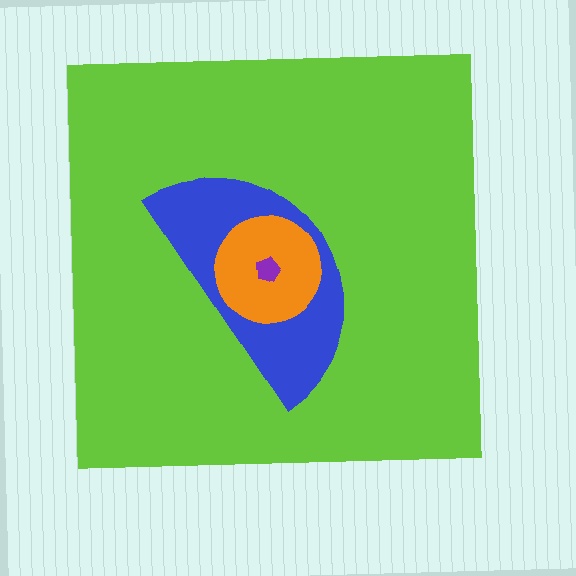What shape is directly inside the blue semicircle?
The orange circle.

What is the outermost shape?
The lime square.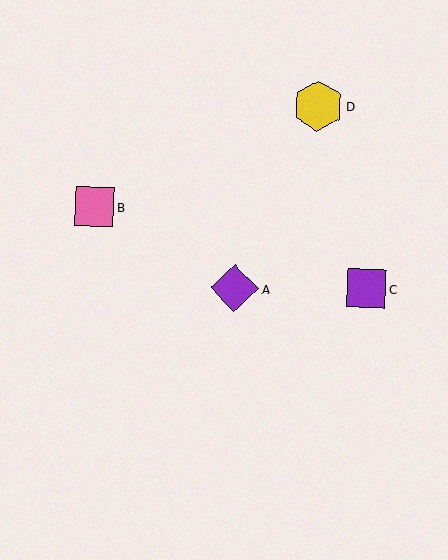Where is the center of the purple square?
The center of the purple square is at (366, 289).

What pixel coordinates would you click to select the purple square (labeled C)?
Click at (366, 289) to select the purple square C.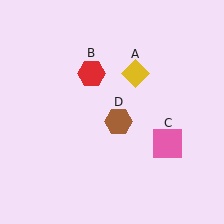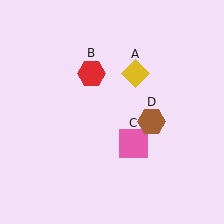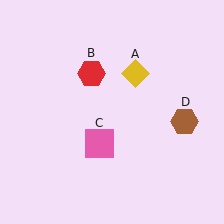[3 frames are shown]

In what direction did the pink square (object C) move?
The pink square (object C) moved left.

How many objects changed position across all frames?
2 objects changed position: pink square (object C), brown hexagon (object D).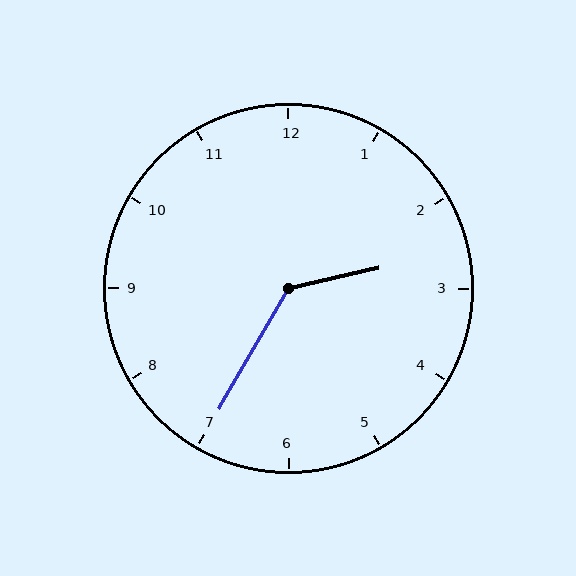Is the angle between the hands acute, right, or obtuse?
It is obtuse.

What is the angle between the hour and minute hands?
Approximately 132 degrees.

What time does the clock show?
2:35.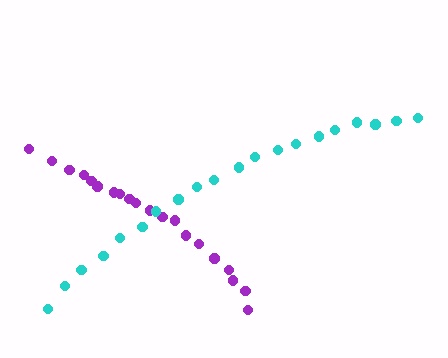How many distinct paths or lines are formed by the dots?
There are 2 distinct paths.